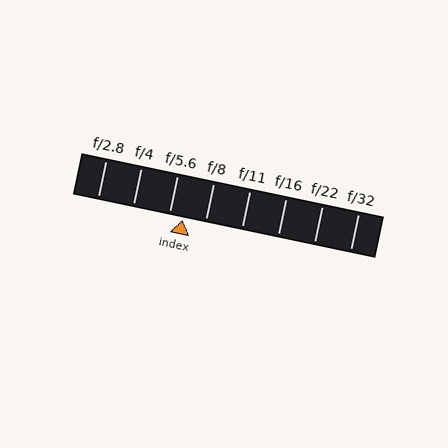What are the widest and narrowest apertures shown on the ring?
The widest aperture shown is f/2.8 and the narrowest is f/32.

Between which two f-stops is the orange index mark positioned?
The index mark is between f/5.6 and f/8.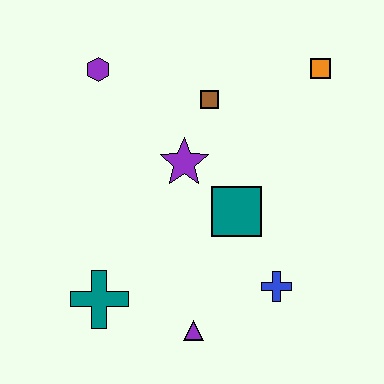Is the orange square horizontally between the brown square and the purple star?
No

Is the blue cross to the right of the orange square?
No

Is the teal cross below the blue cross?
Yes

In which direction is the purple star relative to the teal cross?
The purple star is above the teal cross.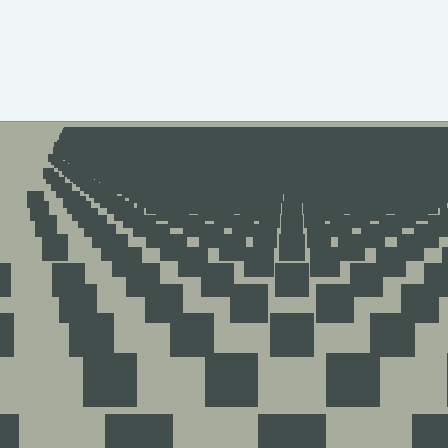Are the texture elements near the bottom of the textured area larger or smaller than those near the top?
Larger. Near the bottom, elements are closer to the viewer and appear at a bigger on-screen size.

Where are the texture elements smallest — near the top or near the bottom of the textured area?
Near the top.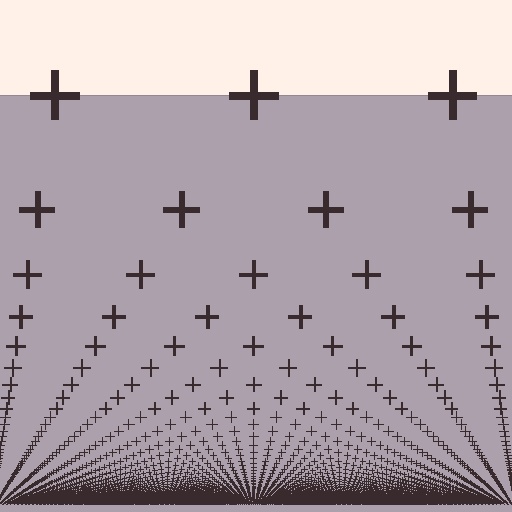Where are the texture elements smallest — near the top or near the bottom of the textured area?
Near the bottom.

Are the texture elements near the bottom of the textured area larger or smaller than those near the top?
Smaller. The gradient is inverted — elements near the bottom are smaller and denser.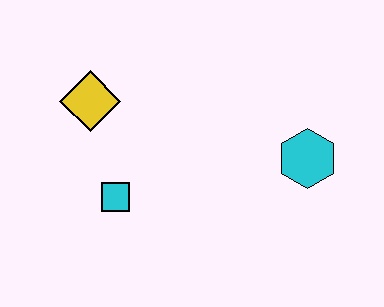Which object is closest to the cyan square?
The yellow diamond is closest to the cyan square.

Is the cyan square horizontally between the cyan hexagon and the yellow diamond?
Yes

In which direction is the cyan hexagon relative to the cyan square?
The cyan hexagon is to the right of the cyan square.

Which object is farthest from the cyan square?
The cyan hexagon is farthest from the cyan square.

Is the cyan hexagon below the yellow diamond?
Yes